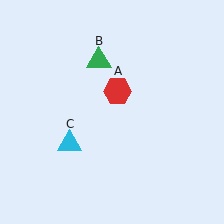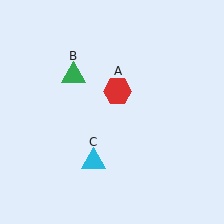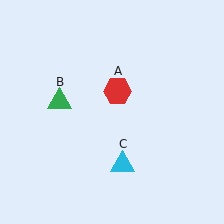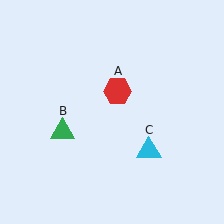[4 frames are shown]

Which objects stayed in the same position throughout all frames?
Red hexagon (object A) remained stationary.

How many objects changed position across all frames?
2 objects changed position: green triangle (object B), cyan triangle (object C).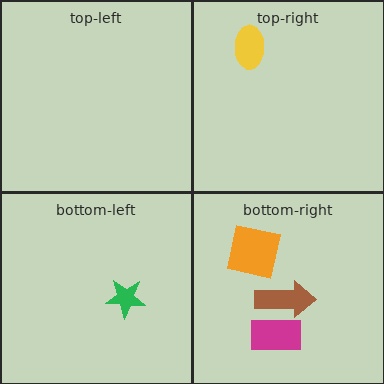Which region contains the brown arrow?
The bottom-right region.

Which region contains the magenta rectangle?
The bottom-right region.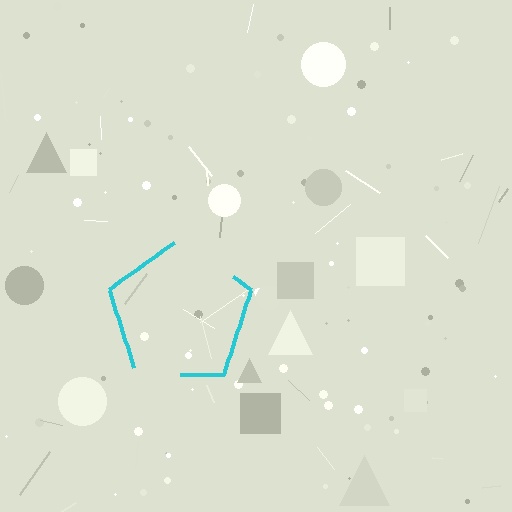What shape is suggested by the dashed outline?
The dashed outline suggests a pentagon.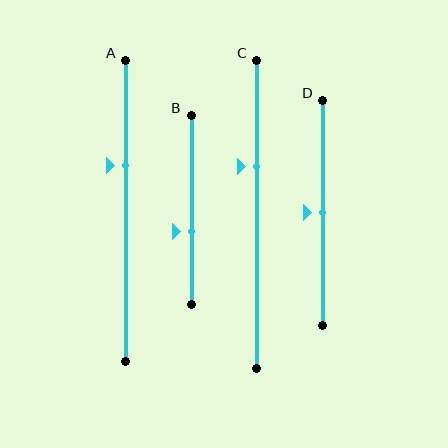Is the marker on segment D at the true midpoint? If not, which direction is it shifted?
Yes, the marker on segment D is at the true midpoint.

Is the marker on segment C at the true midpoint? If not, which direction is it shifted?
No, the marker on segment C is shifted upward by about 15% of the segment length.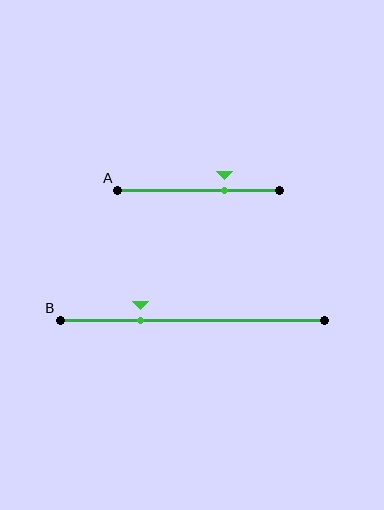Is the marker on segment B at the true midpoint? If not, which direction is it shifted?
No, the marker on segment B is shifted to the left by about 20% of the segment length.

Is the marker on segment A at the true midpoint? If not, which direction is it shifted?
No, the marker on segment A is shifted to the right by about 16% of the segment length.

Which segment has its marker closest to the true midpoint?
Segment A has its marker closest to the true midpoint.